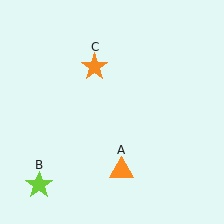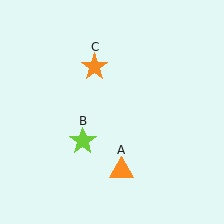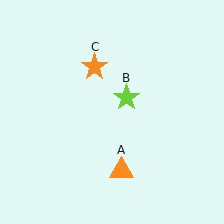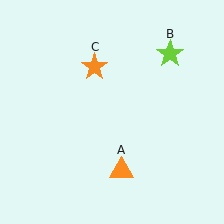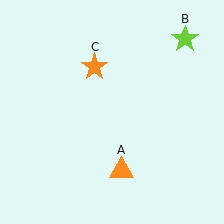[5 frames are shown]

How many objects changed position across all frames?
1 object changed position: lime star (object B).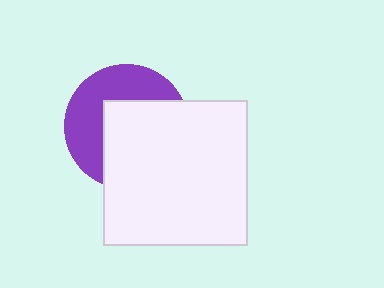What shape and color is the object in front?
The object in front is a white square.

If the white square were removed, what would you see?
You would see the complete purple circle.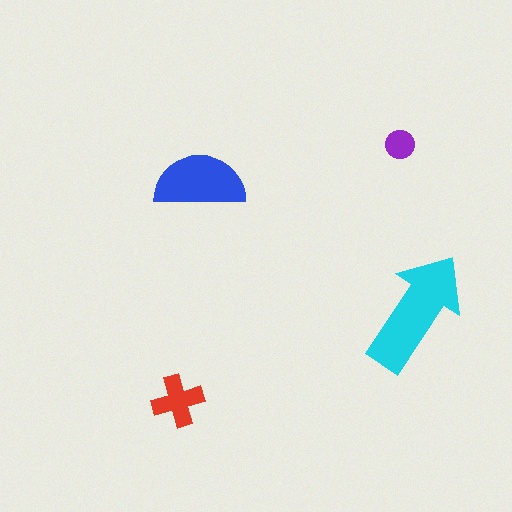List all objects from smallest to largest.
The purple circle, the red cross, the blue semicircle, the cyan arrow.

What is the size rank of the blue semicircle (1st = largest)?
2nd.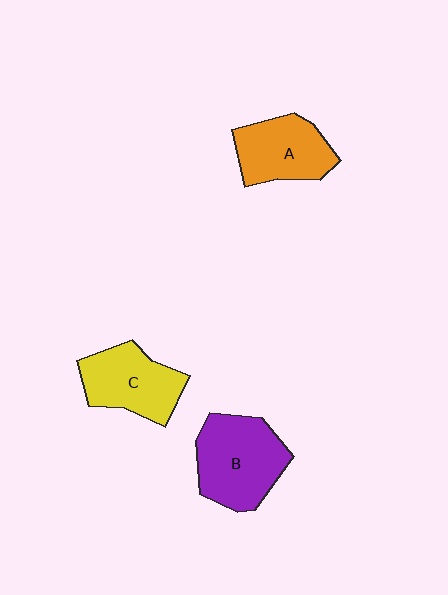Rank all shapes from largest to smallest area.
From largest to smallest: B (purple), C (yellow), A (orange).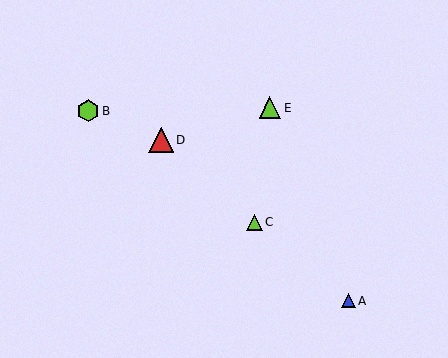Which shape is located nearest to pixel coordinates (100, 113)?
The lime hexagon (labeled B) at (88, 111) is nearest to that location.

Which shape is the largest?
The red triangle (labeled D) is the largest.